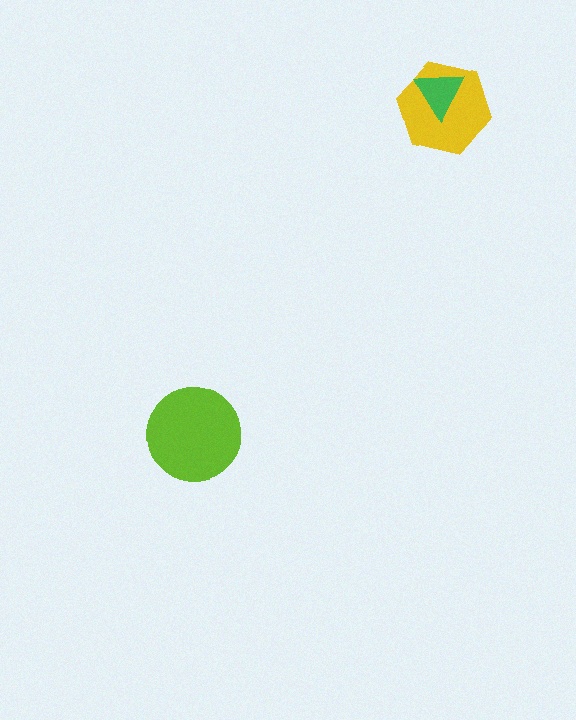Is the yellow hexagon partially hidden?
Yes, it is partially covered by another shape.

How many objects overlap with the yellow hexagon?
1 object overlaps with the yellow hexagon.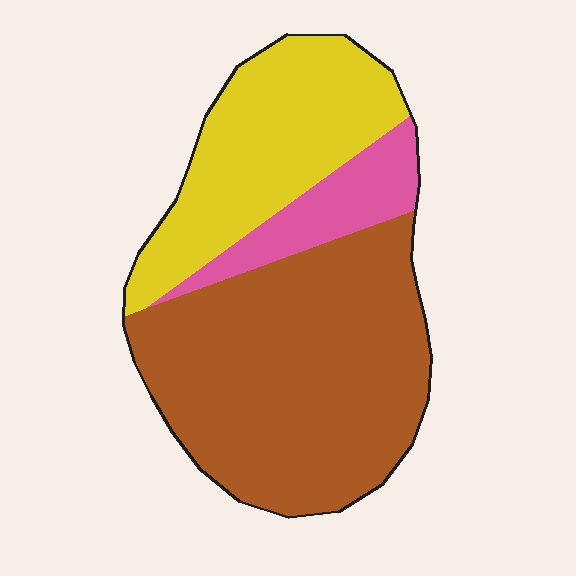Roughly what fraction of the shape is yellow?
Yellow takes up about one third (1/3) of the shape.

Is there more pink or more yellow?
Yellow.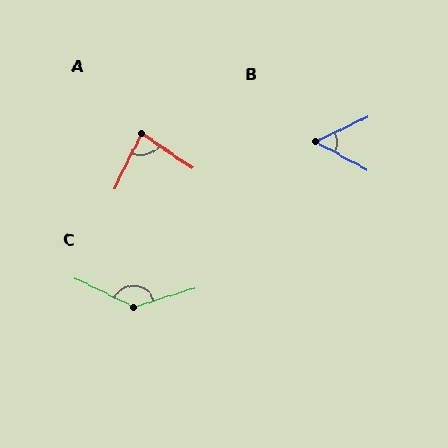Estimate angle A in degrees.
Approximately 82 degrees.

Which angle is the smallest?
B, at approximately 54 degrees.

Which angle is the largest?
C, at approximately 137 degrees.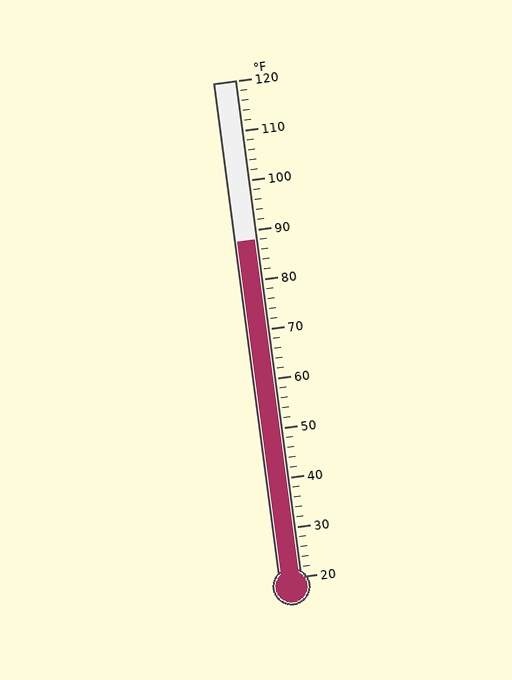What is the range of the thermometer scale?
The thermometer scale ranges from 20°F to 120°F.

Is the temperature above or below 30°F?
The temperature is above 30°F.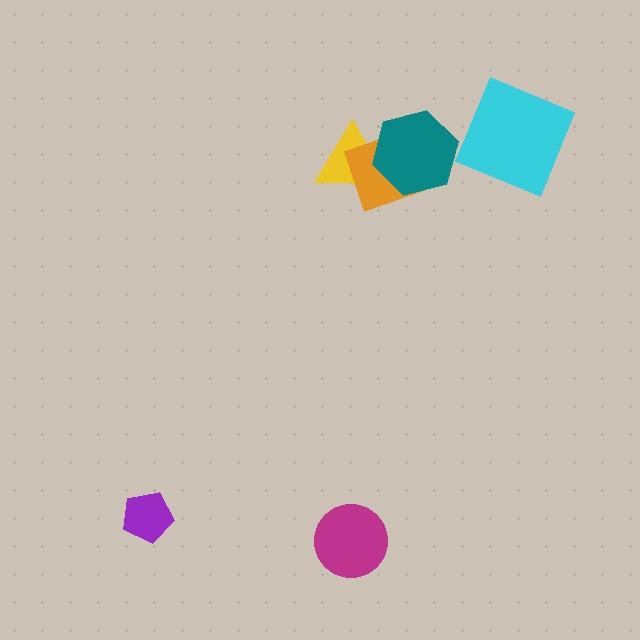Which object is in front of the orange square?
The teal hexagon is in front of the orange square.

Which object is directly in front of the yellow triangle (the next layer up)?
The orange square is directly in front of the yellow triangle.